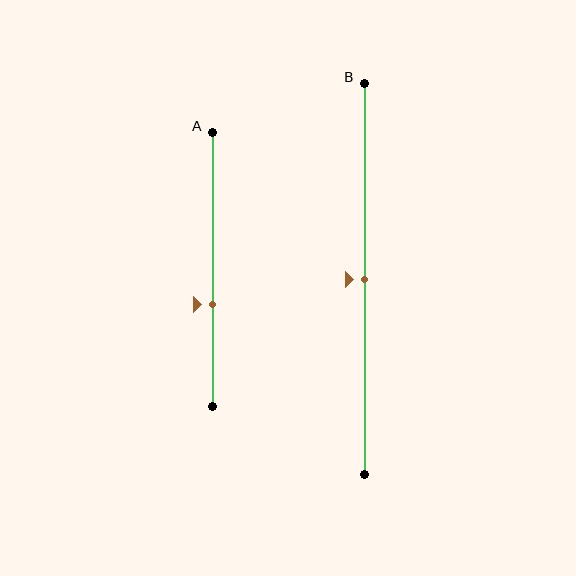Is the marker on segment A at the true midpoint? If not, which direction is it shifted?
No, the marker on segment A is shifted downward by about 13% of the segment length.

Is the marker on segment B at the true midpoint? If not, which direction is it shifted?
Yes, the marker on segment B is at the true midpoint.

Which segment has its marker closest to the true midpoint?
Segment B has its marker closest to the true midpoint.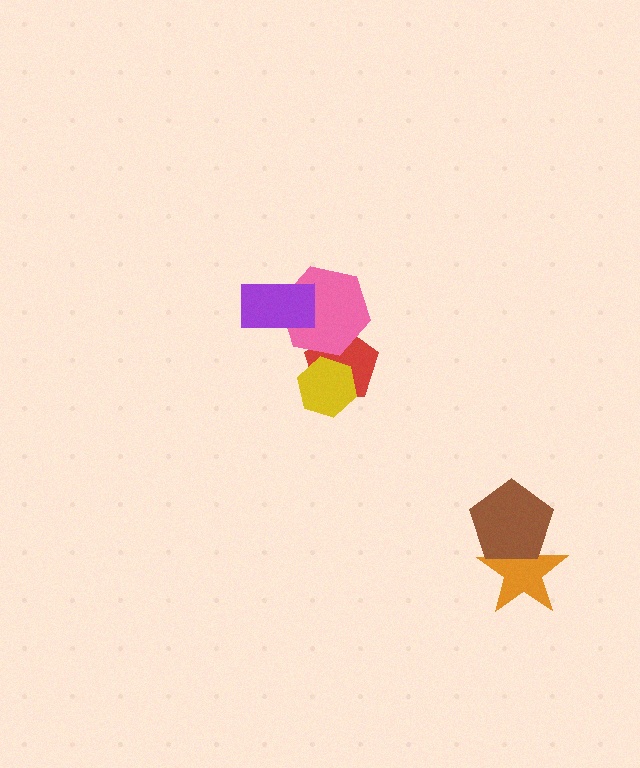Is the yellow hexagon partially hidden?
No, no other shape covers it.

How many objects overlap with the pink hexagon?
2 objects overlap with the pink hexagon.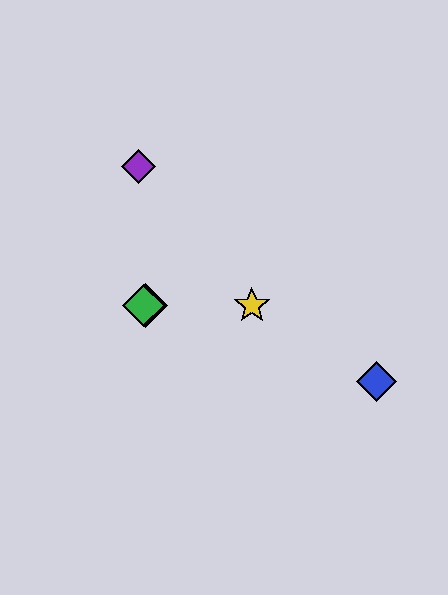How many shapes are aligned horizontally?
3 shapes (the red diamond, the green diamond, the yellow star) are aligned horizontally.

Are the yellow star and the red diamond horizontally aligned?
Yes, both are at y≈306.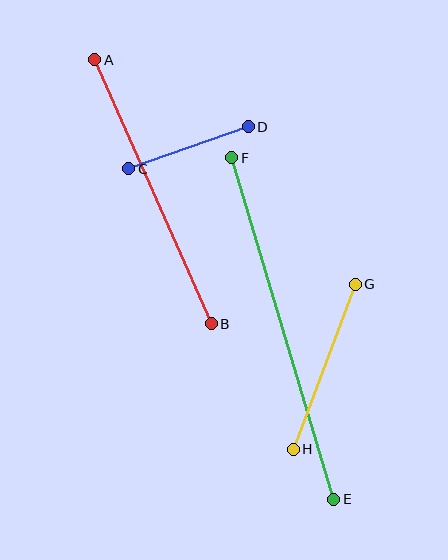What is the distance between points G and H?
The distance is approximately 176 pixels.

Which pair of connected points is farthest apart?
Points E and F are farthest apart.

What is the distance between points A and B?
The distance is approximately 288 pixels.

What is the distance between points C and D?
The distance is approximately 127 pixels.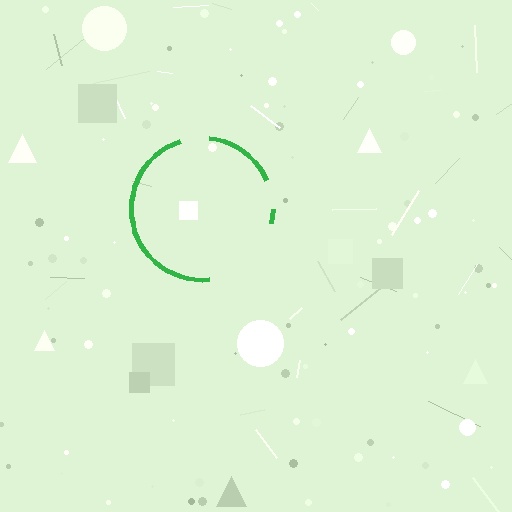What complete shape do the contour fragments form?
The contour fragments form a circle.